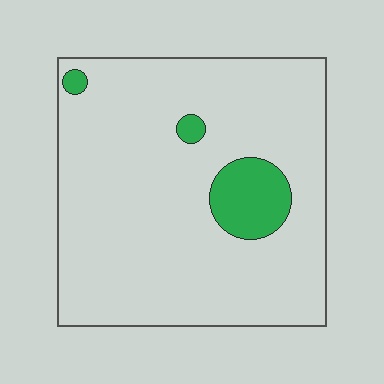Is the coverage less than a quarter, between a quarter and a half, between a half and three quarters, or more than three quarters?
Less than a quarter.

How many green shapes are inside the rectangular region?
3.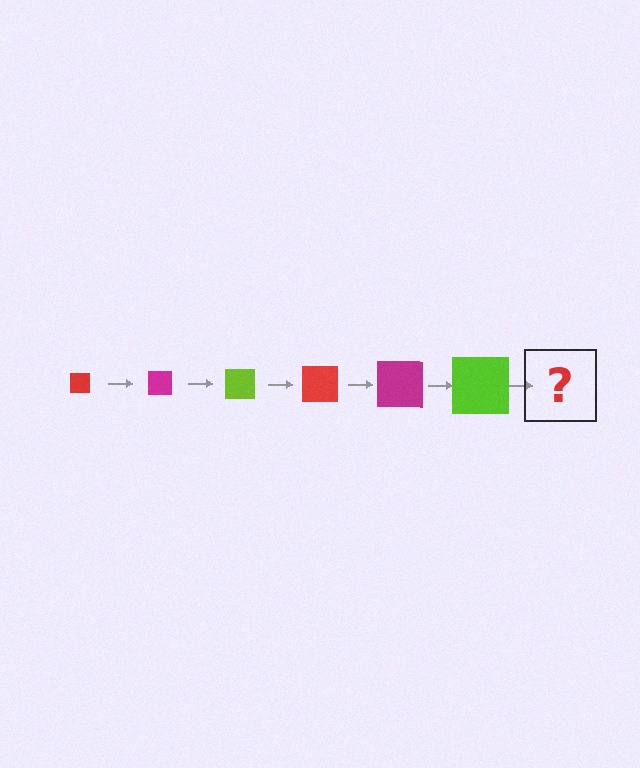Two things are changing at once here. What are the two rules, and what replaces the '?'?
The two rules are that the square grows larger each step and the color cycles through red, magenta, and lime. The '?' should be a red square, larger than the previous one.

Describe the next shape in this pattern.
It should be a red square, larger than the previous one.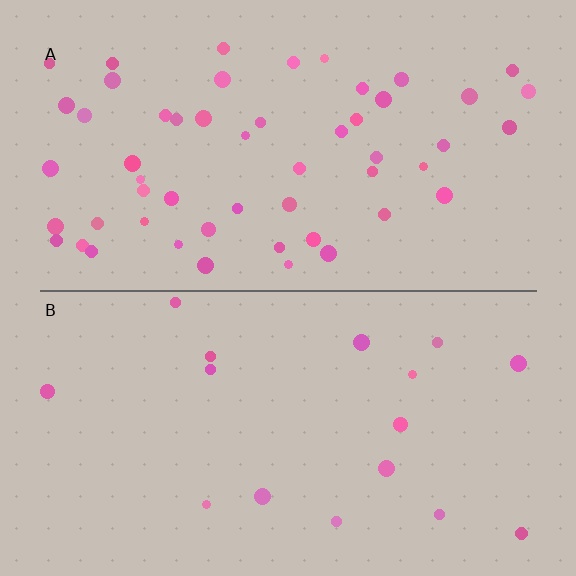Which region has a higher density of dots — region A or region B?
A (the top).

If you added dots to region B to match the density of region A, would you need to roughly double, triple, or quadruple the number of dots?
Approximately triple.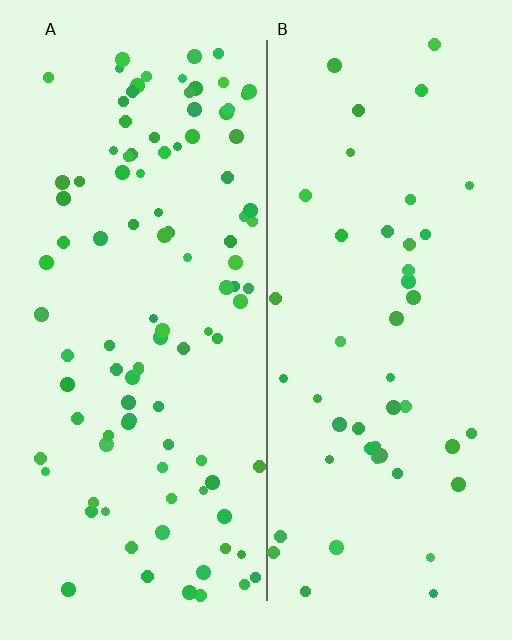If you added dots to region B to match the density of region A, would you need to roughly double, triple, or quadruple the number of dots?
Approximately double.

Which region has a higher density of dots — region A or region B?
A (the left).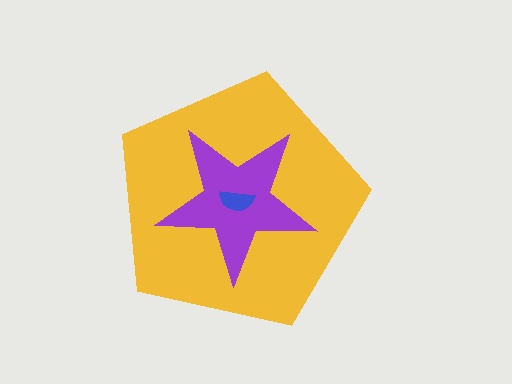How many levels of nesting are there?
3.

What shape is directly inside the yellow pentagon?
The purple star.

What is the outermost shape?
The yellow pentagon.